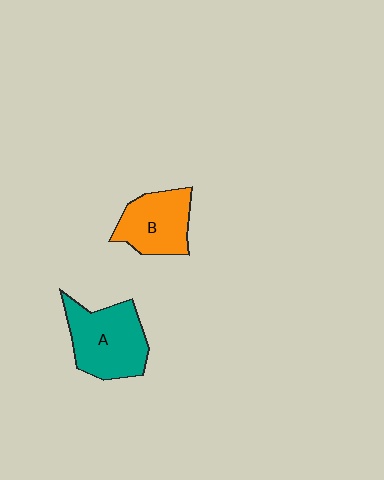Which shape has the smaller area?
Shape B (orange).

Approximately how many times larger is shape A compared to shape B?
Approximately 1.3 times.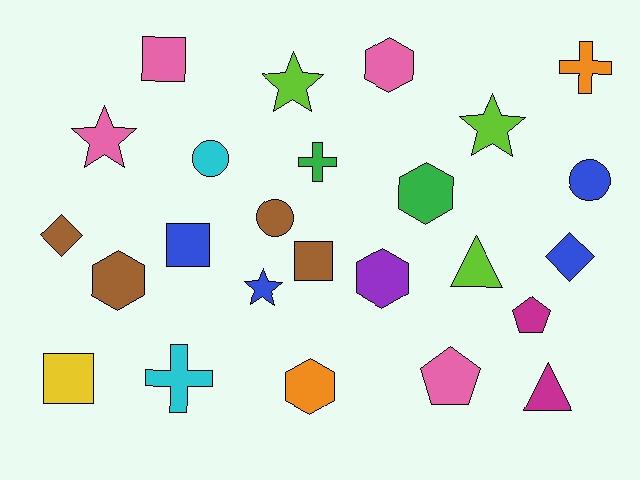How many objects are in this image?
There are 25 objects.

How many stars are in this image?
There are 4 stars.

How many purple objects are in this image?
There is 1 purple object.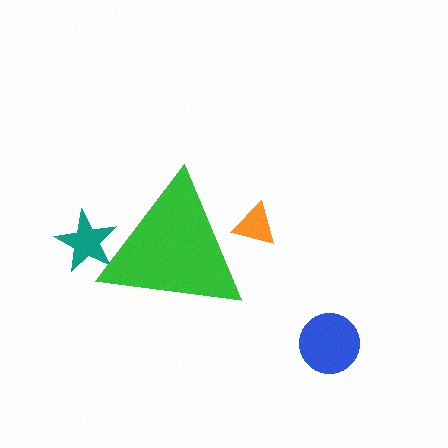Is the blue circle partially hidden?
No, the blue circle is fully visible.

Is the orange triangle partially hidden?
Yes, the orange triangle is partially hidden behind the green triangle.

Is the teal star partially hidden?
Yes, the teal star is partially hidden behind the green triangle.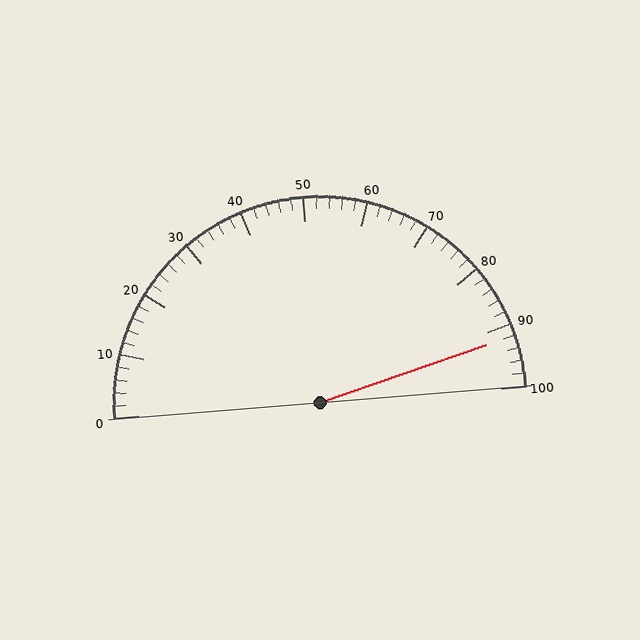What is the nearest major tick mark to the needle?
The nearest major tick mark is 90.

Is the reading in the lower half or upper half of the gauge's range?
The reading is in the upper half of the range (0 to 100).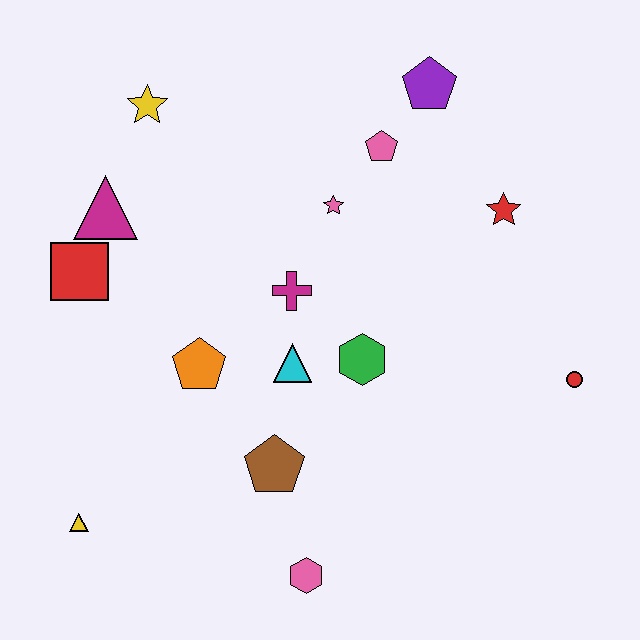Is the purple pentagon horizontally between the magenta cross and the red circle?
Yes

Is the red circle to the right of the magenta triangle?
Yes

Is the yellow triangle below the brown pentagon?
Yes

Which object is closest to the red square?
The magenta triangle is closest to the red square.